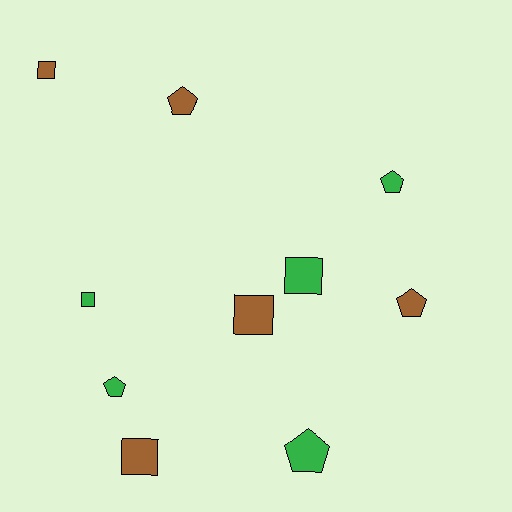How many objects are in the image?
There are 10 objects.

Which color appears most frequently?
Green, with 5 objects.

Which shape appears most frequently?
Pentagon, with 5 objects.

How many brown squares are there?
There are 3 brown squares.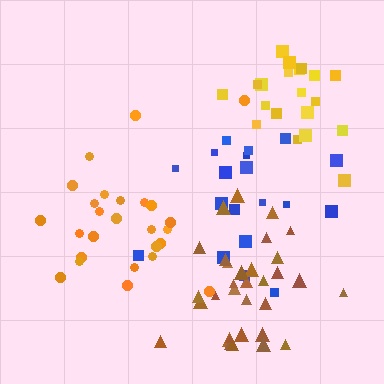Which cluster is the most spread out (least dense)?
Blue.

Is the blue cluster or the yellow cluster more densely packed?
Yellow.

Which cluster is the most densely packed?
Brown.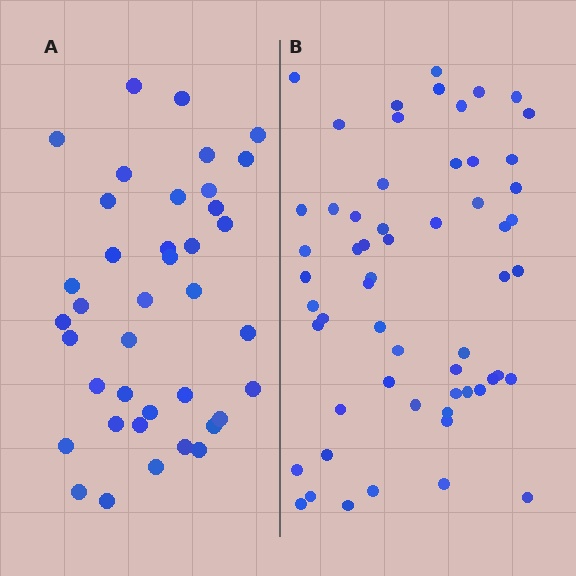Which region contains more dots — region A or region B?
Region B (the right region) has more dots.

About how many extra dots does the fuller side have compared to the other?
Region B has approximately 20 more dots than region A.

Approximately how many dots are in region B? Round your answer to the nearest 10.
About 60 dots. (The exact count is 58, which rounds to 60.)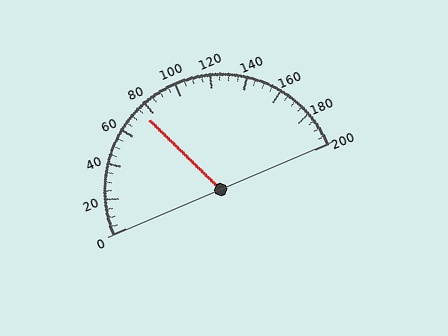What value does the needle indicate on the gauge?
The needle indicates approximately 75.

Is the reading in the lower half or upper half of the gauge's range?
The reading is in the lower half of the range (0 to 200).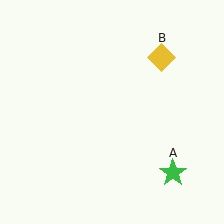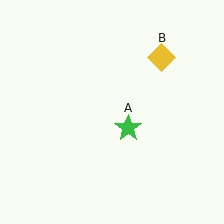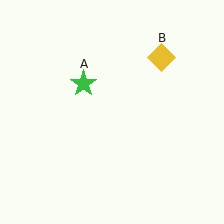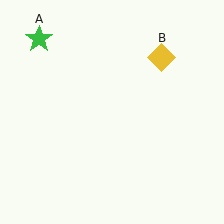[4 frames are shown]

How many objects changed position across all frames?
1 object changed position: green star (object A).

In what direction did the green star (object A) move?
The green star (object A) moved up and to the left.